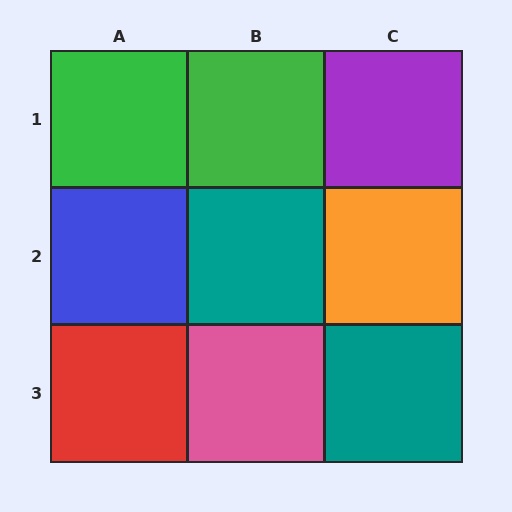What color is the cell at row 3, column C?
Teal.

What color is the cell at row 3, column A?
Red.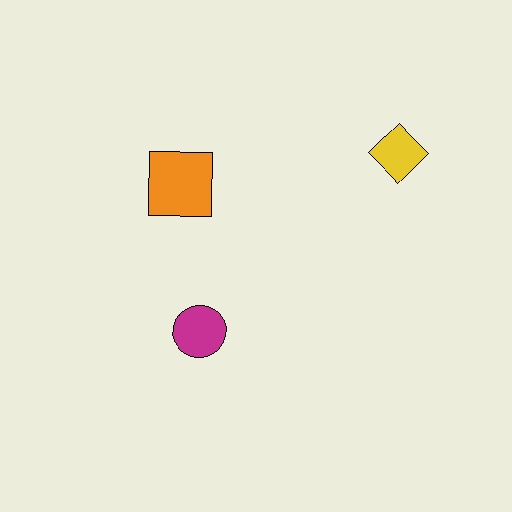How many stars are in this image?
There are no stars.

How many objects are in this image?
There are 3 objects.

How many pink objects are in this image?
There are no pink objects.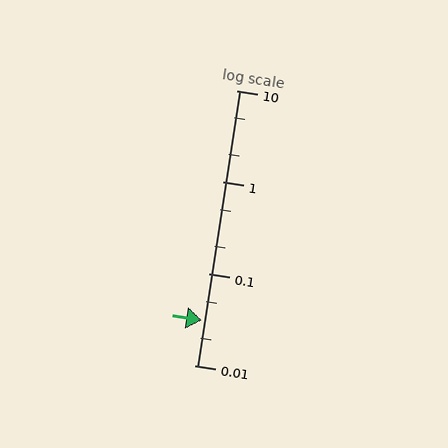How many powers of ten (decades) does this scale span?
The scale spans 3 decades, from 0.01 to 10.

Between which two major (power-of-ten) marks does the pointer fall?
The pointer is between 0.01 and 0.1.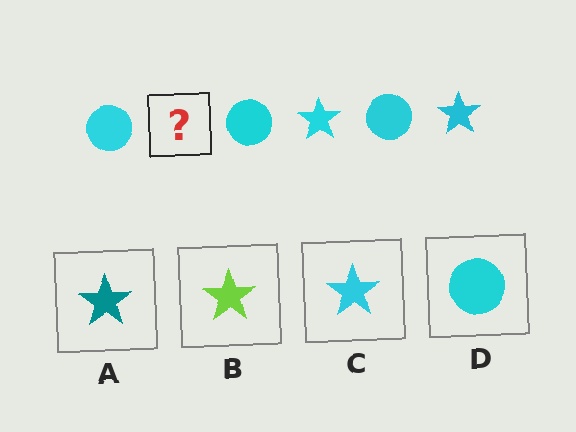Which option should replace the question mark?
Option C.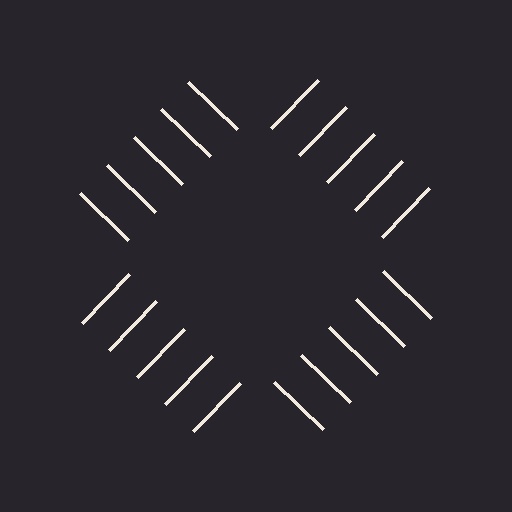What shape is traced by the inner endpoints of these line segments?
An illusory square — the line segments terminate on its edges but no continuous stroke is drawn.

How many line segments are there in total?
20 — 5 along each of the 4 edges.